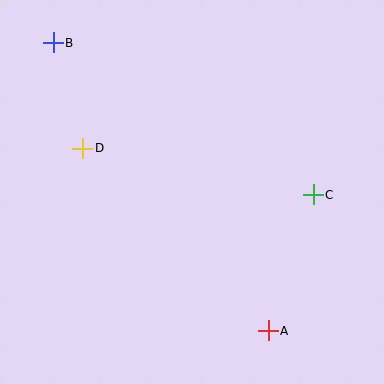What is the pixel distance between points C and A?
The distance between C and A is 143 pixels.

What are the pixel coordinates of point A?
Point A is at (268, 331).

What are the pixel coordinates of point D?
Point D is at (83, 148).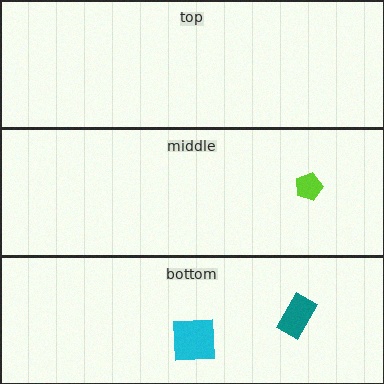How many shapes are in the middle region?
1.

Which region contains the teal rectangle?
The bottom region.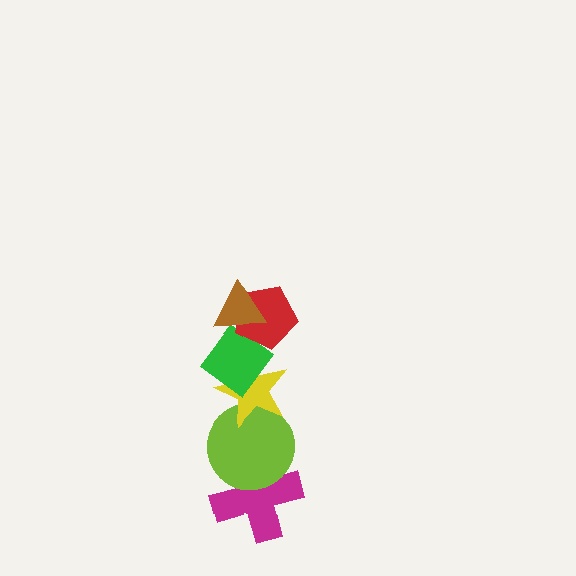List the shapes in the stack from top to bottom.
From top to bottom: the brown triangle, the red pentagon, the green diamond, the yellow star, the lime circle, the magenta cross.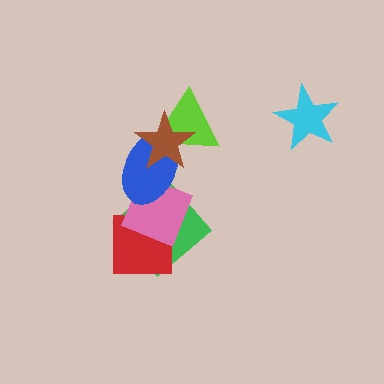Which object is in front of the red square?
The pink square is in front of the red square.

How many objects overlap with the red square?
2 objects overlap with the red square.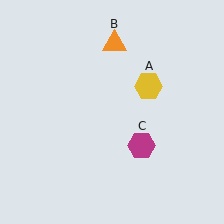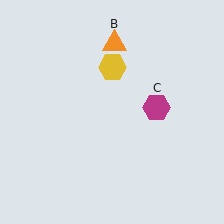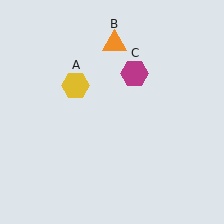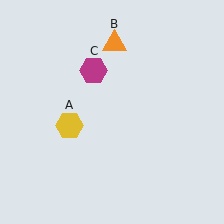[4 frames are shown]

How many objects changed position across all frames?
2 objects changed position: yellow hexagon (object A), magenta hexagon (object C).